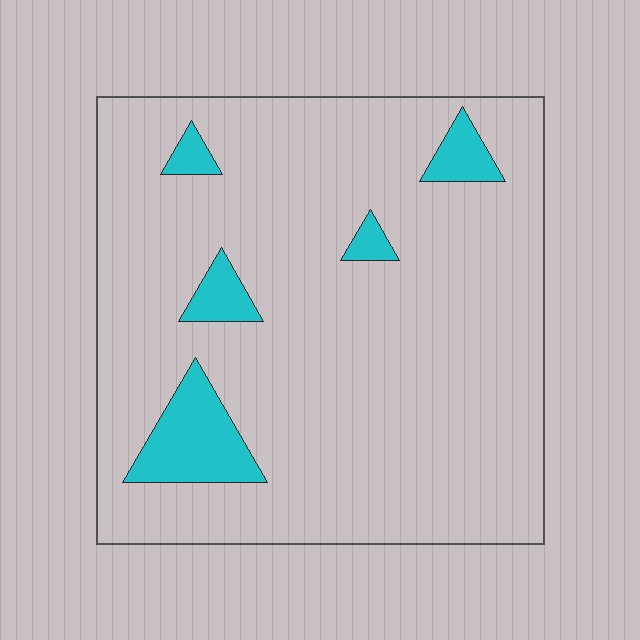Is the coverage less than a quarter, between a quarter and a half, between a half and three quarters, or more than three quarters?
Less than a quarter.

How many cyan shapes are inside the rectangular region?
5.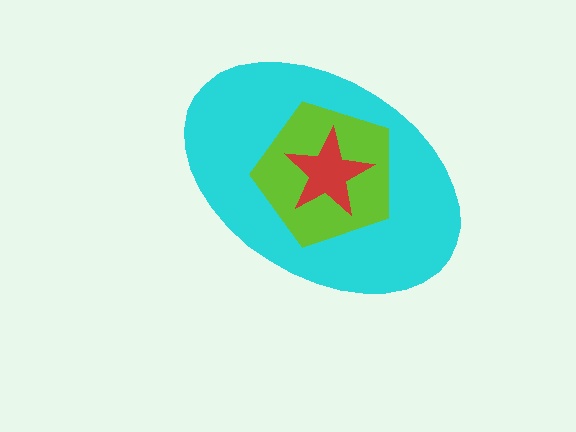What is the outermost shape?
The cyan ellipse.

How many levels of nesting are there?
3.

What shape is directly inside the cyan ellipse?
The lime pentagon.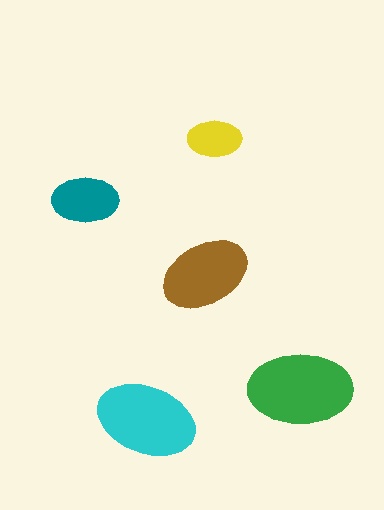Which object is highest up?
The yellow ellipse is topmost.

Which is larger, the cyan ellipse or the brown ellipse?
The cyan one.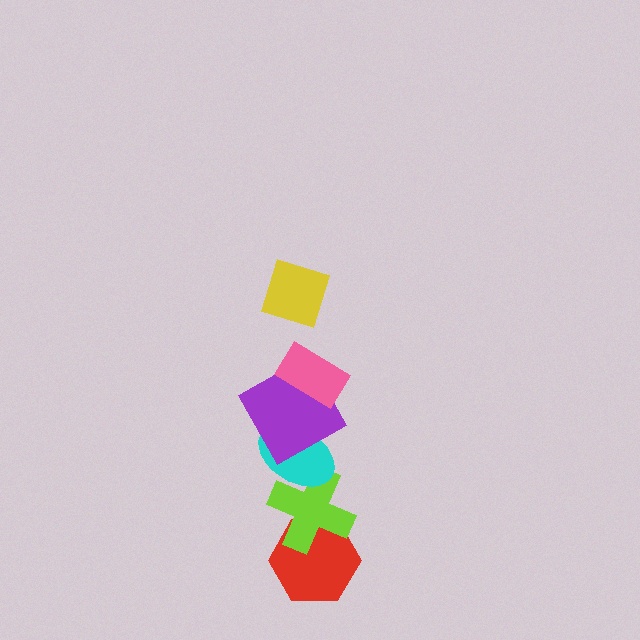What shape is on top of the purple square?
The pink rectangle is on top of the purple square.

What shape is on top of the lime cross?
The cyan ellipse is on top of the lime cross.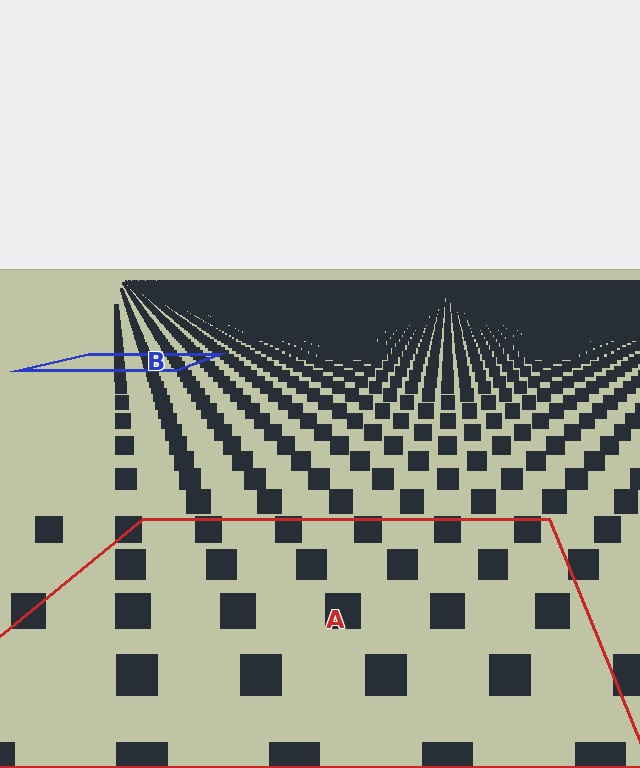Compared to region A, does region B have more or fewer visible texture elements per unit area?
Region B has more texture elements per unit area — they are packed more densely because it is farther away.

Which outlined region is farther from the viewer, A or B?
Region B is farther from the viewer — the texture elements inside it appear smaller and more densely packed.